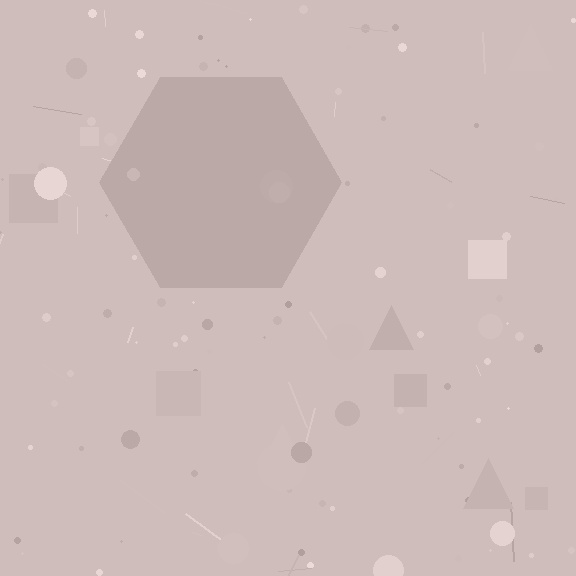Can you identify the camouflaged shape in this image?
The camouflaged shape is a hexagon.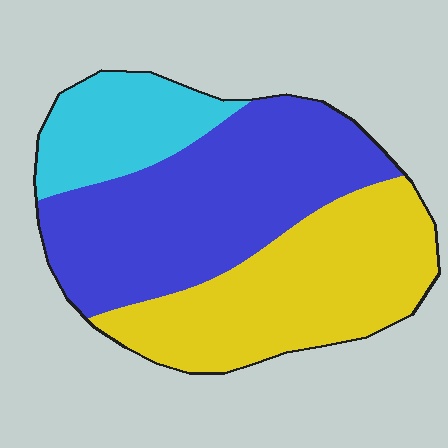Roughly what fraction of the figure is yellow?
Yellow takes up between a third and a half of the figure.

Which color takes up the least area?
Cyan, at roughly 15%.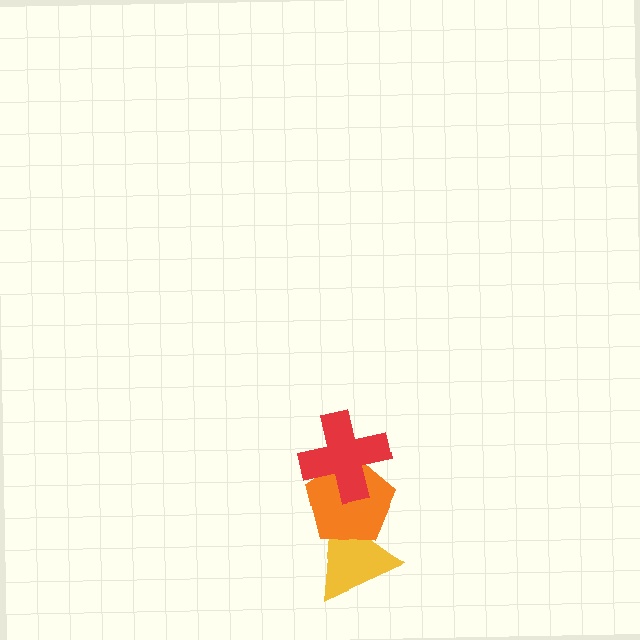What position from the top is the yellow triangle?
The yellow triangle is 3rd from the top.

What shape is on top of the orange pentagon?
The red cross is on top of the orange pentagon.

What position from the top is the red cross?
The red cross is 1st from the top.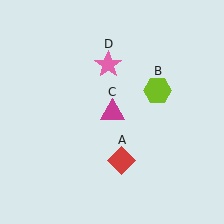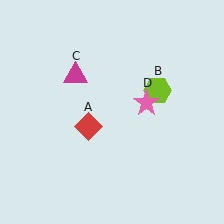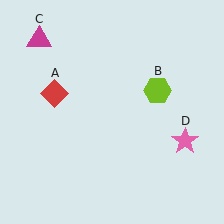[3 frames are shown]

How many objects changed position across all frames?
3 objects changed position: red diamond (object A), magenta triangle (object C), pink star (object D).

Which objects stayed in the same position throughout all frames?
Lime hexagon (object B) remained stationary.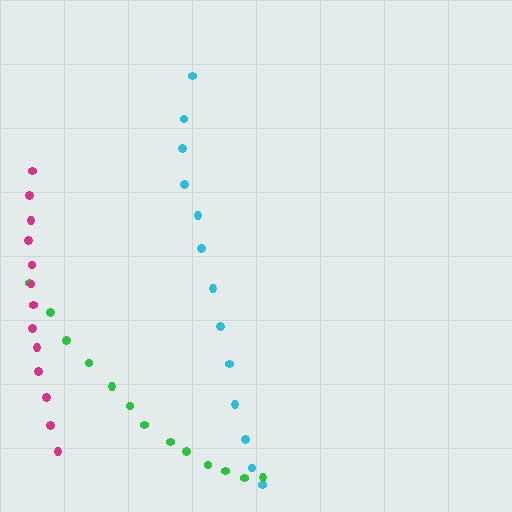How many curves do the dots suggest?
There are 3 distinct paths.